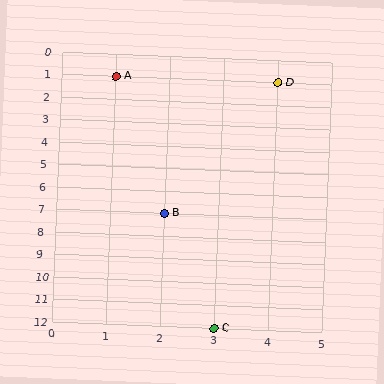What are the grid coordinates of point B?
Point B is at grid coordinates (2, 7).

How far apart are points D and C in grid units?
Points D and C are 1 column and 11 rows apart (about 11.0 grid units diagonally).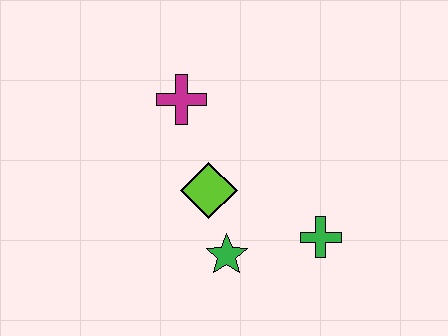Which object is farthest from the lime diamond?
The green cross is farthest from the lime diamond.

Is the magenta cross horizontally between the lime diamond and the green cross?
No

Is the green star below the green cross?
Yes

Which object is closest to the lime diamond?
The green star is closest to the lime diamond.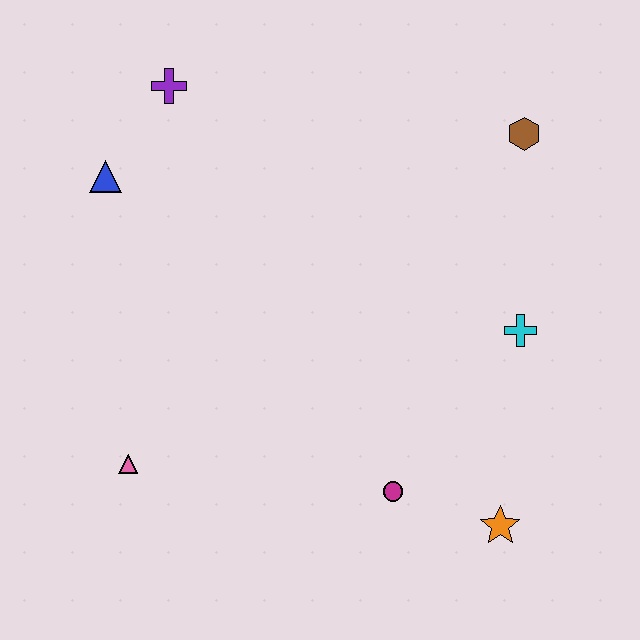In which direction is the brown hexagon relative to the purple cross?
The brown hexagon is to the right of the purple cross.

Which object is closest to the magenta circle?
The orange star is closest to the magenta circle.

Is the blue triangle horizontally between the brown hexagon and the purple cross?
No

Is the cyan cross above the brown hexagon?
No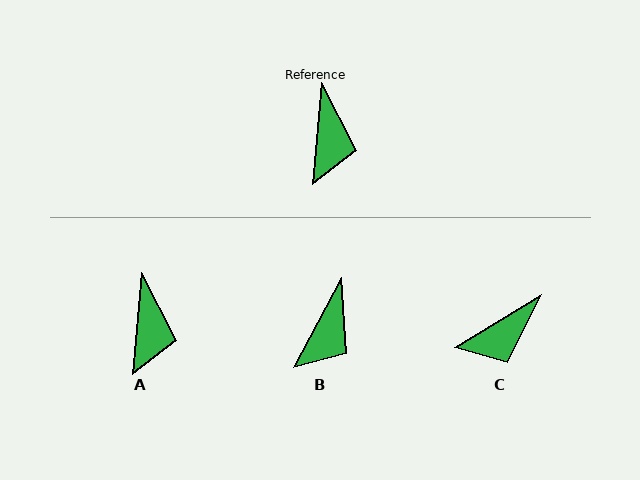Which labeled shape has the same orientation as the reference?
A.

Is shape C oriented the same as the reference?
No, it is off by about 53 degrees.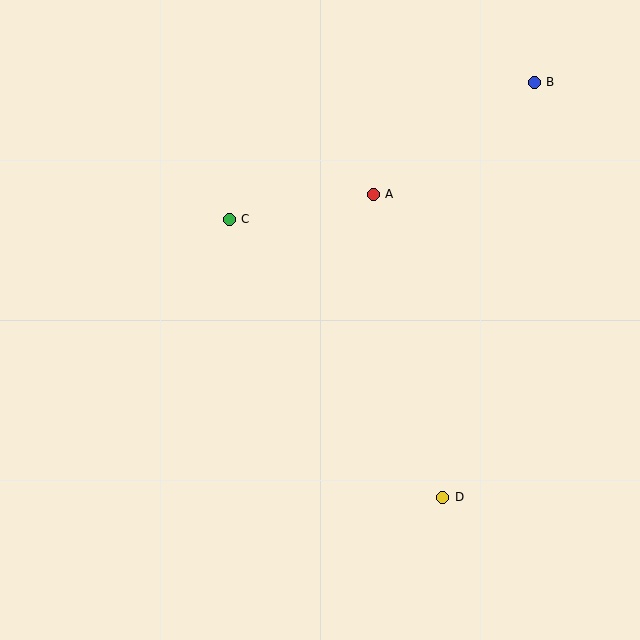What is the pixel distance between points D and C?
The distance between D and C is 351 pixels.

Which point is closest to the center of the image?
Point C at (229, 219) is closest to the center.